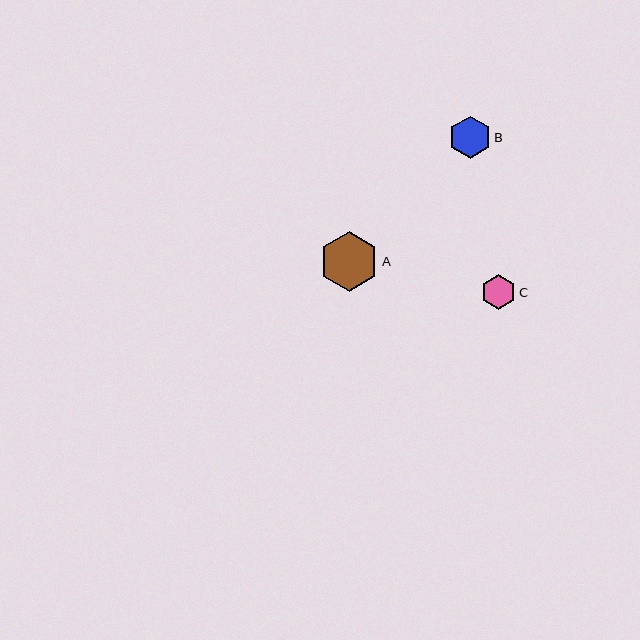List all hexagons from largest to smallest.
From largest to smallest: A, B, C.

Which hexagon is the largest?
Hexagon A is the largest with a size of approximately 59 pixels.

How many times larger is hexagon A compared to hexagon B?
Hexagon A is approximately 1.4 times the size of hexagon B.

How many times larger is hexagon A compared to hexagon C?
Hexagon A is approximately 1.7 times the size of hexagon C.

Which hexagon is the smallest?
Hexagon C is the smallest with a size of approximately 35 pixels.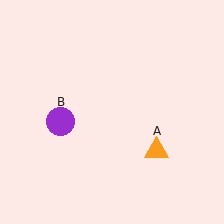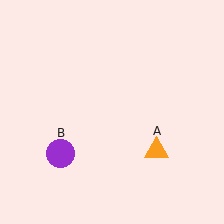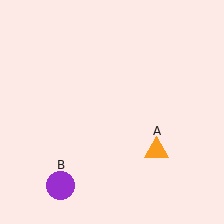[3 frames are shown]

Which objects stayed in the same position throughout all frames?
Orange triangle (object A) remained stationary.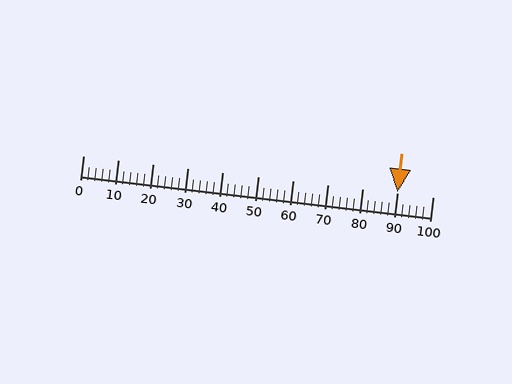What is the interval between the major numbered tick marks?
The major tick marks are spaced 10 units apart.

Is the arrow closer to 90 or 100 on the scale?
The arrow is closer to 90.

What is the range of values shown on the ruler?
The ruler shows values from 0 to 100.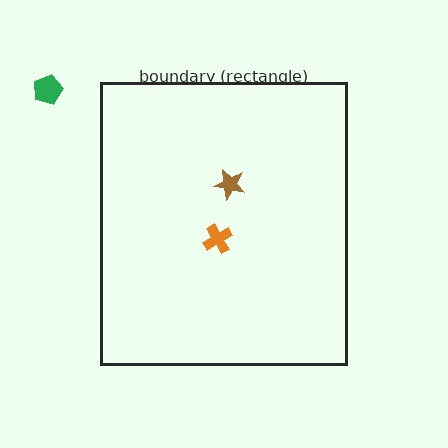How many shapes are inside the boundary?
2 inside, 1 outside.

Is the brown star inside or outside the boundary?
Inside.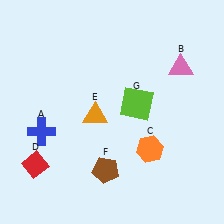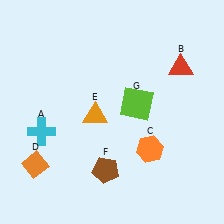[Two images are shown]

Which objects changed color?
A changed from blue to cyan. B changed from pink to red. D changed from red to orange.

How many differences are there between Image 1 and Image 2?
There are 3 differences between the two images.